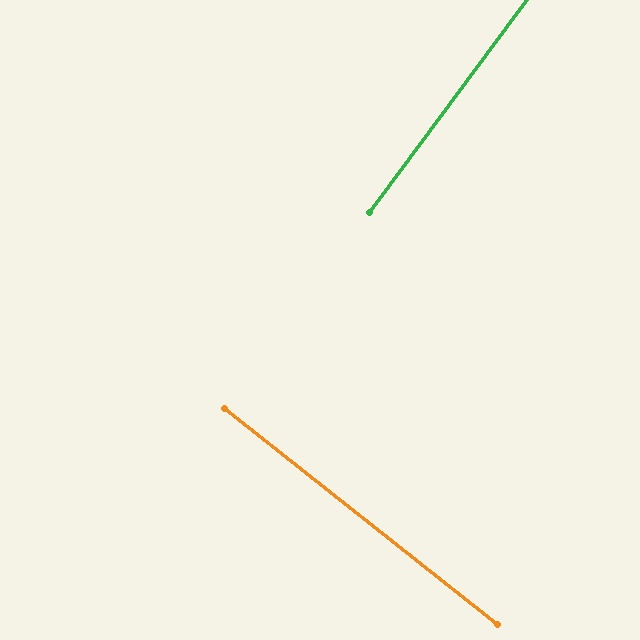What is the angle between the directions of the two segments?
Approximately 88 degrees.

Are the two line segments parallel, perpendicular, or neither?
Perpendicular — they meet at approximately 88°.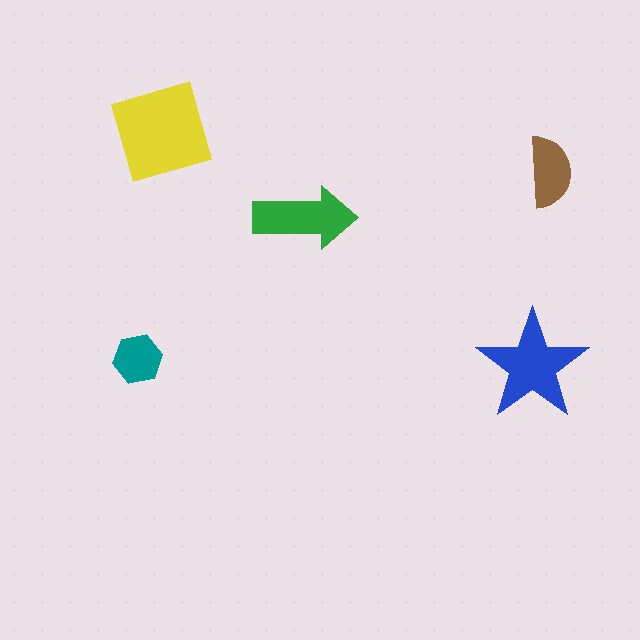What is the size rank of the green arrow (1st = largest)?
3rd.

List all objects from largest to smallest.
The yellow diamond, the blue star, the green arrow, the brown semicircle, the teal hexagon.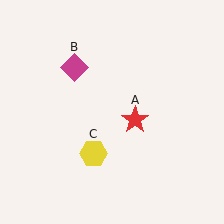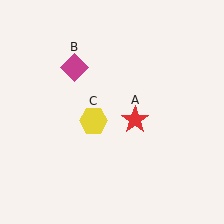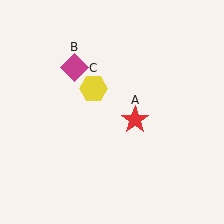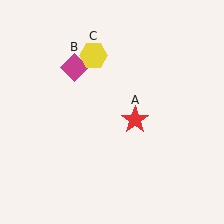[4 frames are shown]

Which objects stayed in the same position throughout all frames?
Red star (object A) and magenta diamond (object B) remained stationary.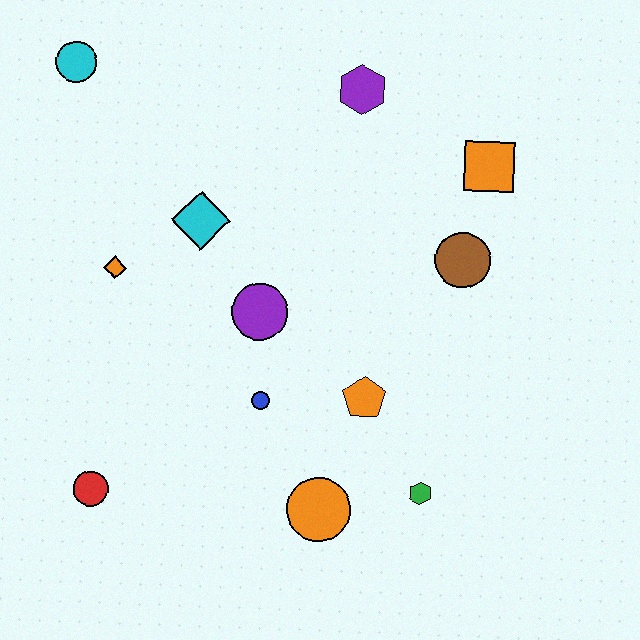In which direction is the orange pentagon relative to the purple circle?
The orange pentagon is to the right of the purple circle.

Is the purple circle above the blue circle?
Yes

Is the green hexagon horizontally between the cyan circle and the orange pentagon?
No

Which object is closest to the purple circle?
The blue circle is closest to the purple circle.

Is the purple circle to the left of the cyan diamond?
No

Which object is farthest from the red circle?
The orange square is farthest from the red circle.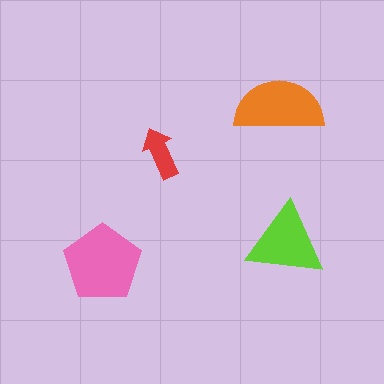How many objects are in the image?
There are 4 objects in the image.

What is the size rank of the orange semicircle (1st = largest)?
2nd.